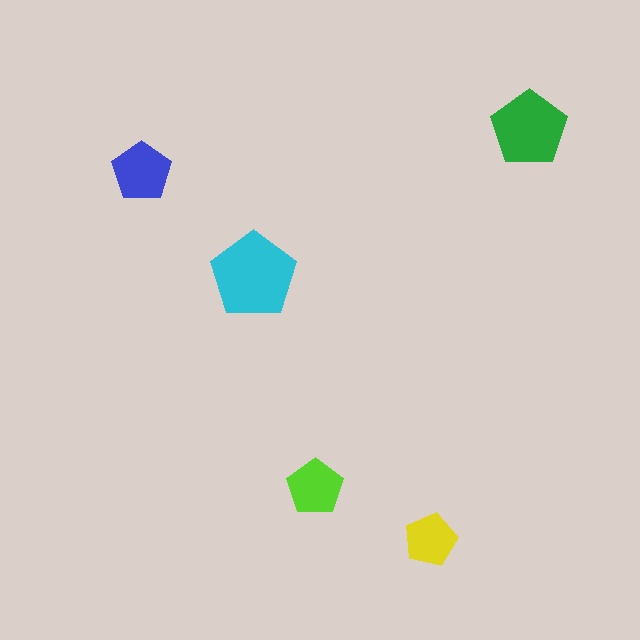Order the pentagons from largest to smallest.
the cyan one, the green one, the blue one, the lime one, the yellow one.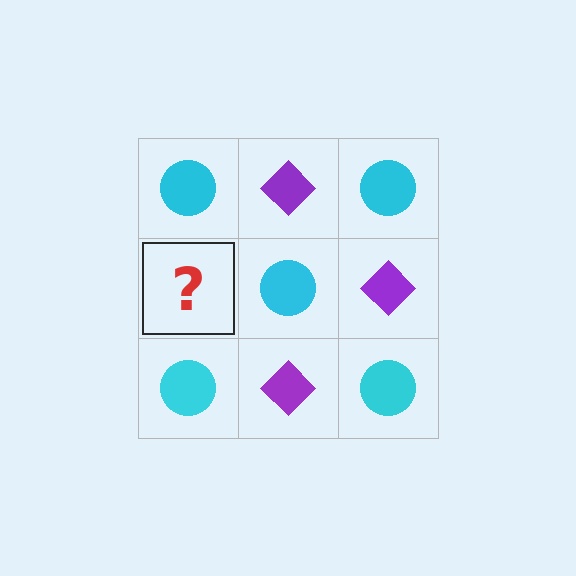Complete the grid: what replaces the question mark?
The question mark should be replaced with a purple diamond.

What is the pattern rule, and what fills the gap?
The rule is that it alternates cyan circle and purple diamond in a checkerboard pattern. The gap should be filled with a purple diamond.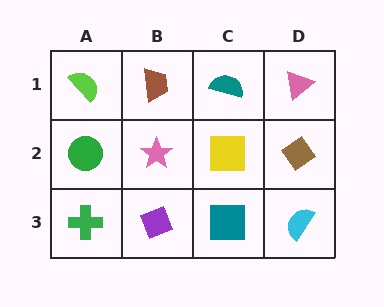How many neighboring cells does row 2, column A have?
3.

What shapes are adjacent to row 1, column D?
A brown diamond (row 2, column D), a teal semicircle (row 1, column C).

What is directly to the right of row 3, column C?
A cyan semicircle.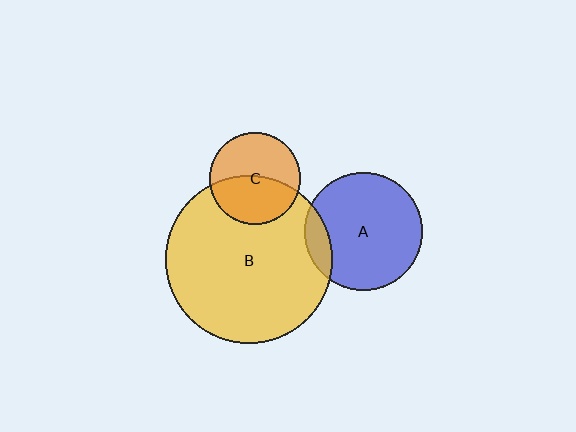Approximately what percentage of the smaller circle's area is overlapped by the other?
Approximately 45%.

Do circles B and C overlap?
Yes.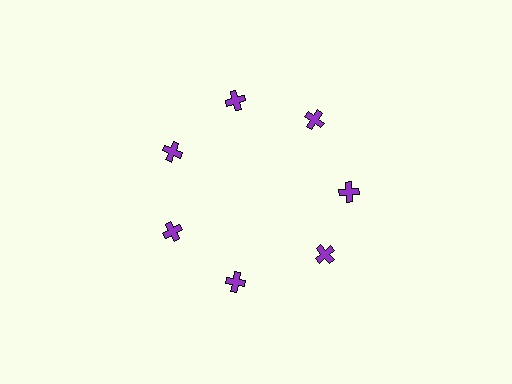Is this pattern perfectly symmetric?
No. The 7 purple crosses are arranged in a ring, but one element near the 5 o'clock position is rotated out of alignment along the ring, breaking the 7-fold rotational symmetry.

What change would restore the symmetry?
The symmetry would be restored by rotating it back into even spacing with its neighbors so that all 7 crosses sit at equal angles and equal distance from the center.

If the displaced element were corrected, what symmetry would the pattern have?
It would have 7-fold rotational symmetry — the pattern would map onto itself every 51 degrees.